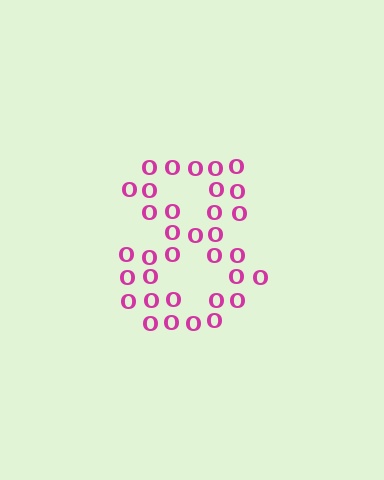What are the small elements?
The small elements are letter O's.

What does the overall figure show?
The overall figure shows the digit 8.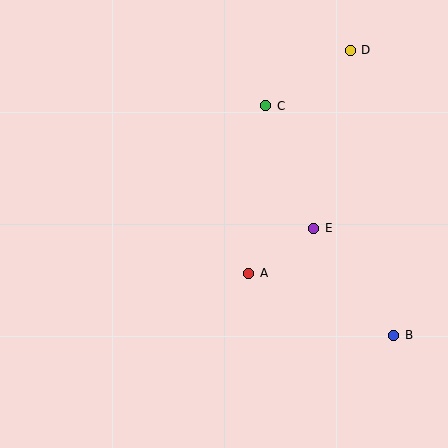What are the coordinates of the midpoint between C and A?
The midpoint between C and A is at (257, 189).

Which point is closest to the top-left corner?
Point C is closest to the top-left corner.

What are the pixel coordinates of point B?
Point B is at (394, 335).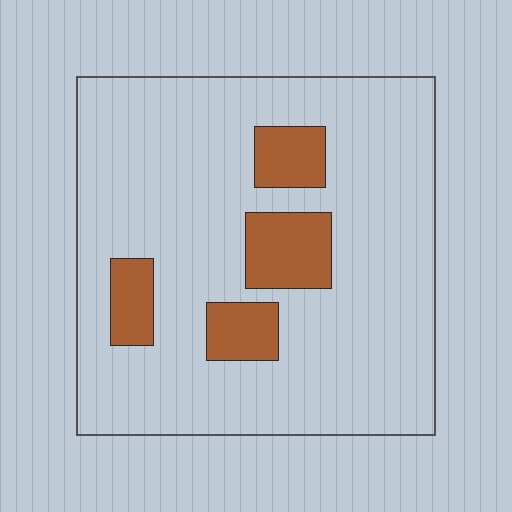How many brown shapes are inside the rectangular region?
4.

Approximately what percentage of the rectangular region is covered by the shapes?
Approximately 15%.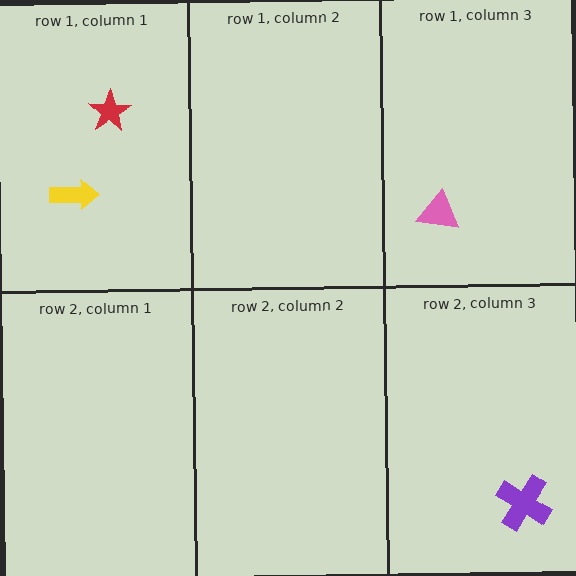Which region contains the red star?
The row 1, column 1 region.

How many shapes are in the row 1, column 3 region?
1.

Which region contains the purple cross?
The row 2, column 3 region.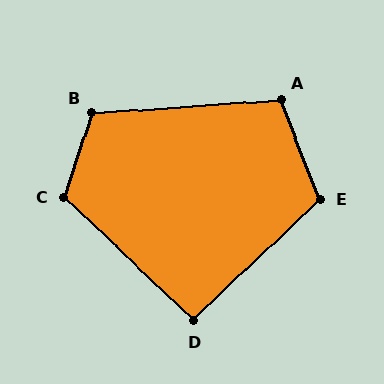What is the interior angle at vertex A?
Approximately 107 degrees (obtuse).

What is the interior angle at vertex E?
Approximately 112 degrees (obtuse).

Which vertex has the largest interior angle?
C, at approximately 116 degrees.